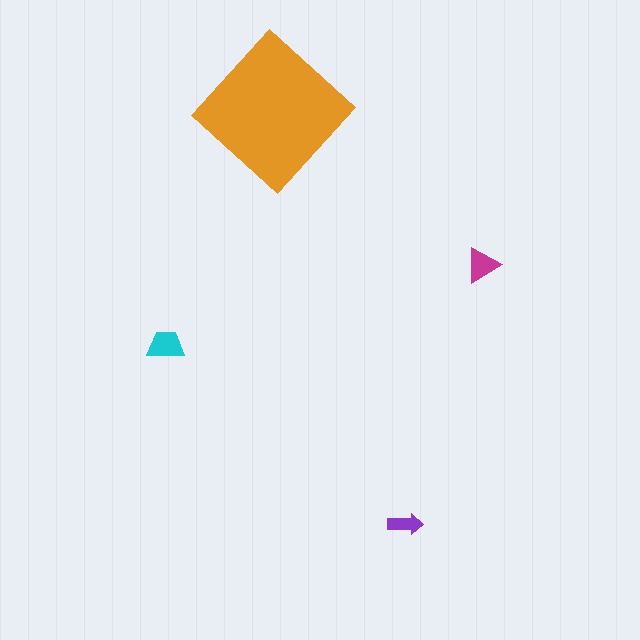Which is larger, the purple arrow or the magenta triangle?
The magenta triangle.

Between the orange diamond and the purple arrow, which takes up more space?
The orange diamond.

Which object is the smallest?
The purple arrow.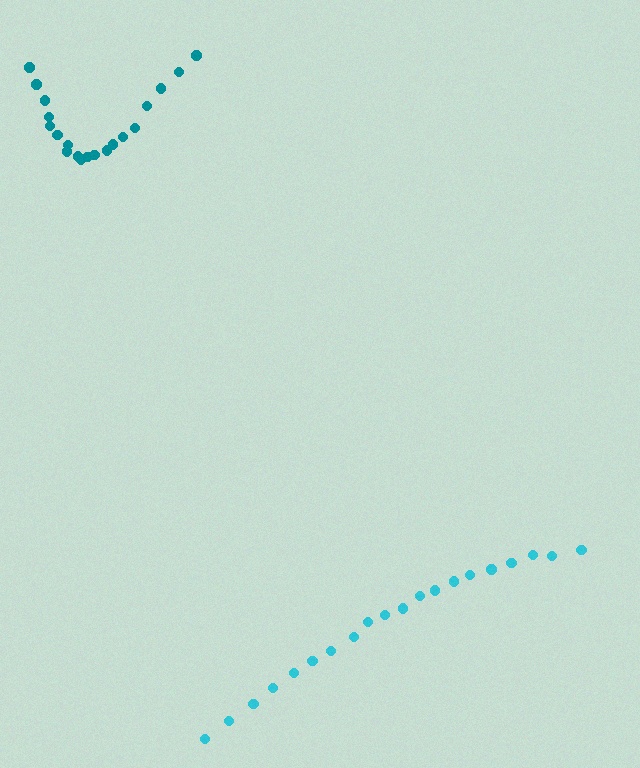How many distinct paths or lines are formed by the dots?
There are 2 distinct paths.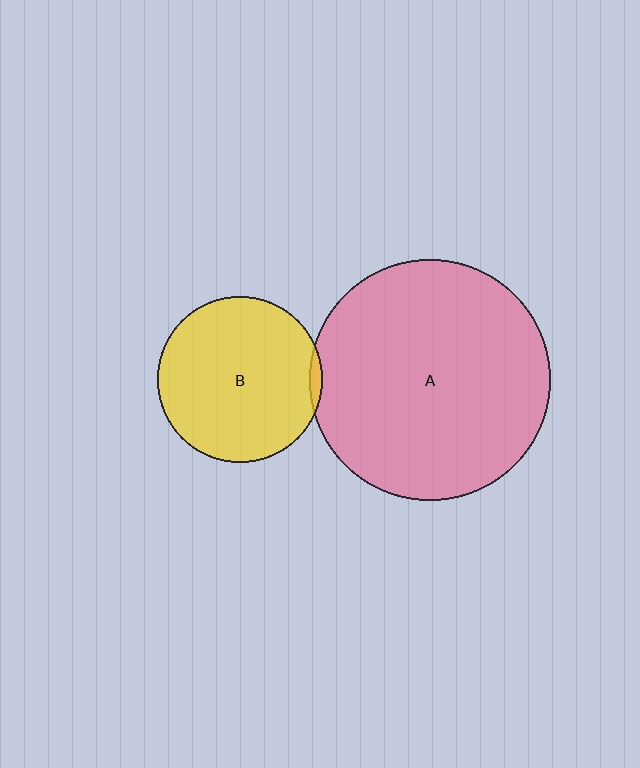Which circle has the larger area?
Circle A (pink).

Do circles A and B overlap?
Yes.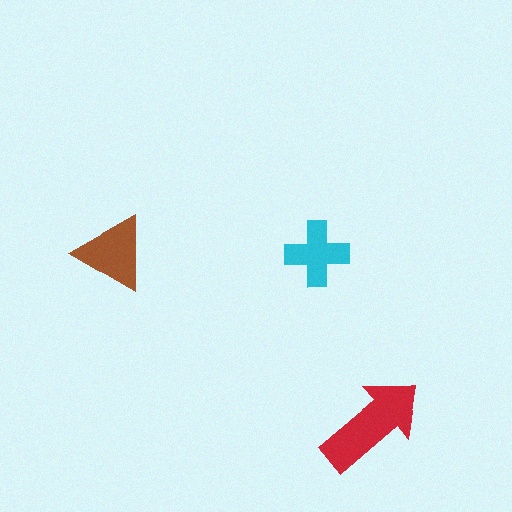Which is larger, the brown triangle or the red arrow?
The red arrow.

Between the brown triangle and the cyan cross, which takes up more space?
The brown triangle.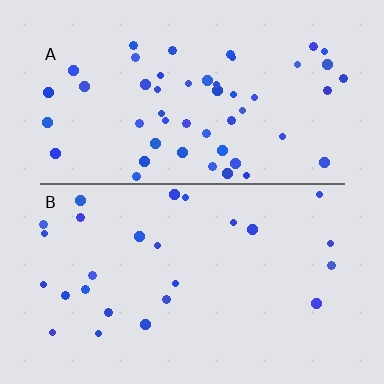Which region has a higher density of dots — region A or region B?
A (the top).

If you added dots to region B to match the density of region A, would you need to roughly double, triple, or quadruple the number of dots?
Approximately double.